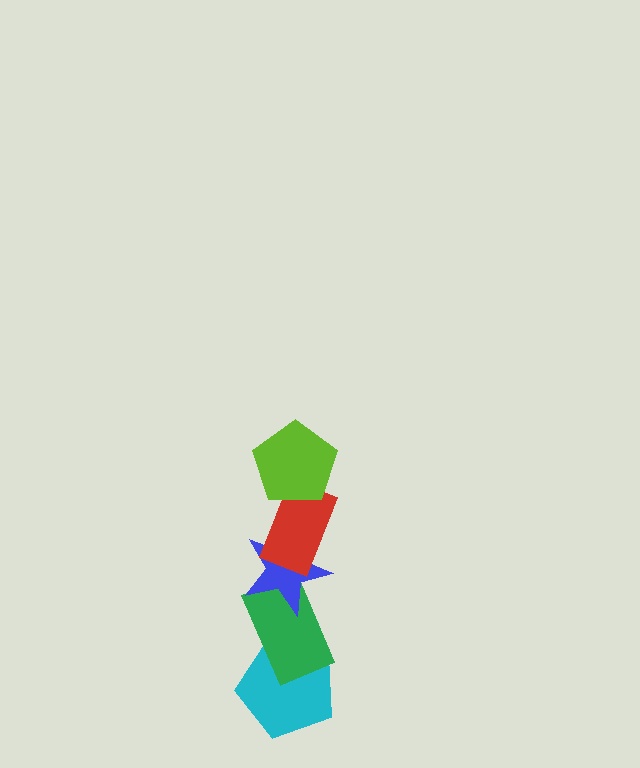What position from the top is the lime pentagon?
The lime pentagon is 1st from the top.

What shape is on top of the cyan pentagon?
The green rectangle is on top of the cyan pentagon.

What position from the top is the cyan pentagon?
The cyan pentagon is 5th from the top.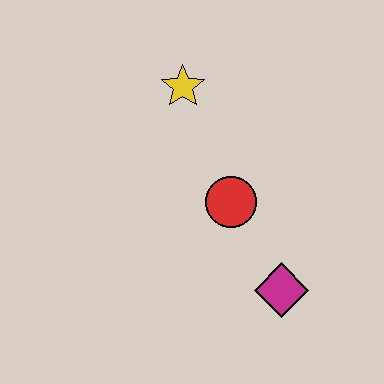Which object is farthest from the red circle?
The yellow star is farthest from the red circle.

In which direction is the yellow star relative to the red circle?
The yellow star is above the red circle.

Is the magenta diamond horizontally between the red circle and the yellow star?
No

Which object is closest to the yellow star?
The red circle is closest to the yellow star.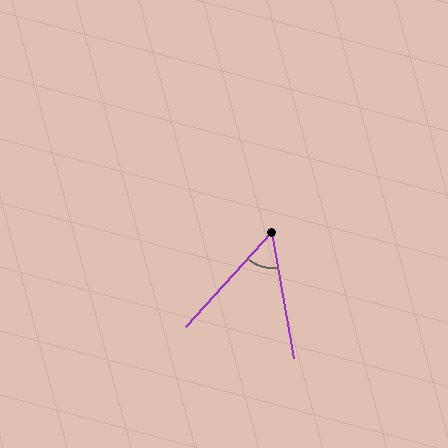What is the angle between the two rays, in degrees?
Approximately 52 degrees.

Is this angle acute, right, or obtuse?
It is acute.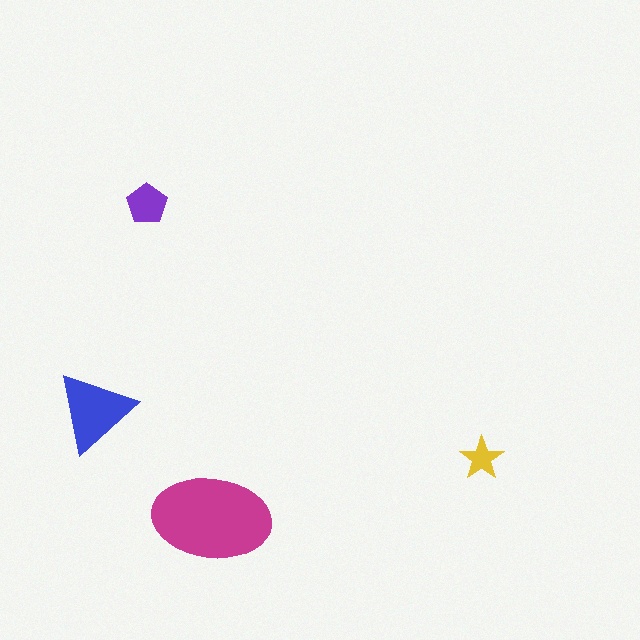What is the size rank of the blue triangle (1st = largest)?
2nd.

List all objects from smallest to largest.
The yellow star, the purple pentagon, the blue triangle, the magenta ellipse.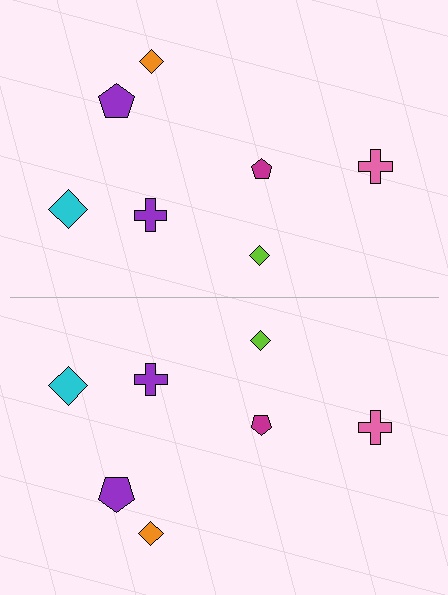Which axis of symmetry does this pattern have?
The pattern has a horizontal axis of symmetry running through the center of the image.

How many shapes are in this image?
There are 14 shapes in this image.